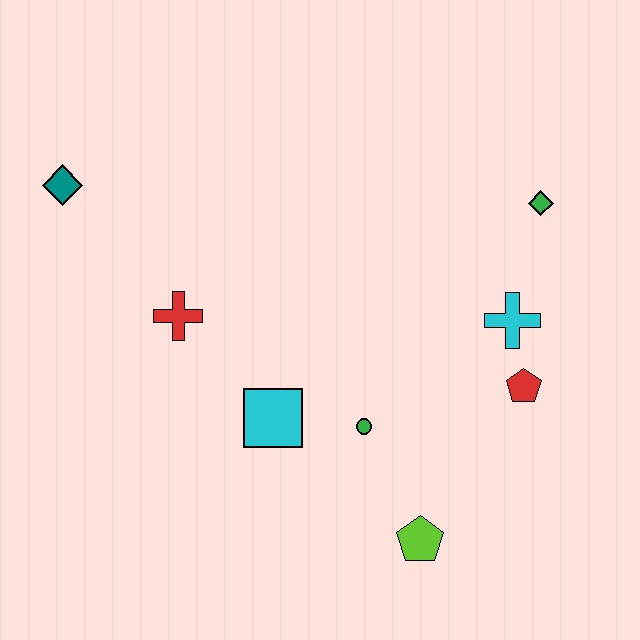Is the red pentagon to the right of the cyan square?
Yes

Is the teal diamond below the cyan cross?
No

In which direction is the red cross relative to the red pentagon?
The red cross is to the left of the red pentagon.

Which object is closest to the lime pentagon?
The green circle is closest to the lime pentagon.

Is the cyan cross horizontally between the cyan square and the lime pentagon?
No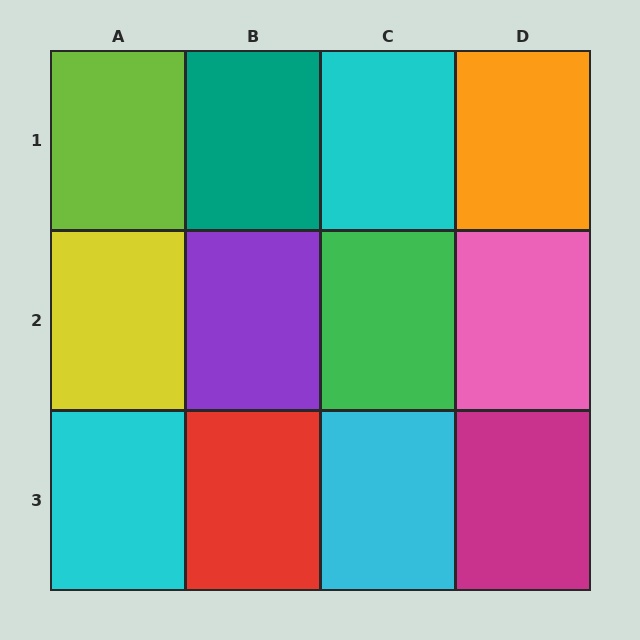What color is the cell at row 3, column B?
Red.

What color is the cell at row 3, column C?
Cyan.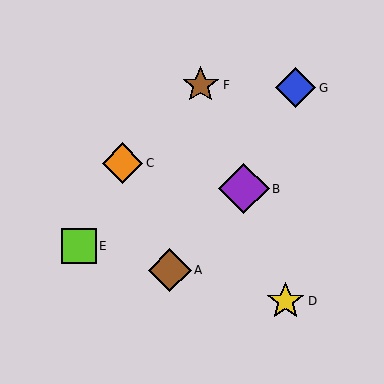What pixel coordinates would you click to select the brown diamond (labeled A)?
Click at (170, 270) to select the brown diamond A.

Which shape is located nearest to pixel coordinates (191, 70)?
The brown star (labeled F) at (201, 85) is nearest to that location.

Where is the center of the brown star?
The center of the brown star is at (201, 85).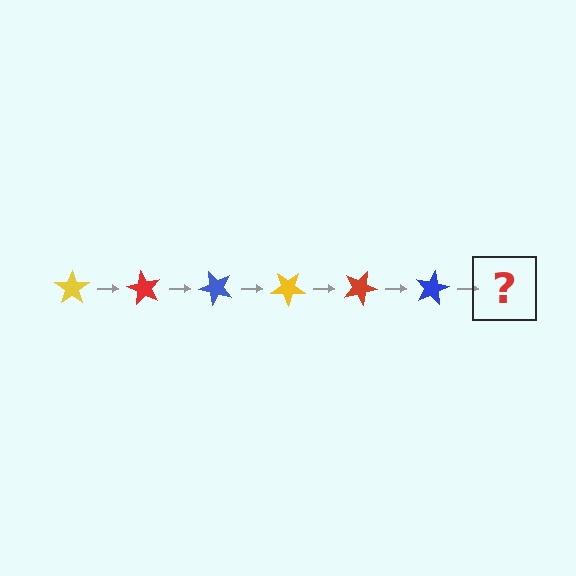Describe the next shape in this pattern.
It should be a yellow star, rotated 360 degrees from the start.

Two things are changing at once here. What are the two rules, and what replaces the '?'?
The two rules are that it rotates 60 degrees each step and the color cycles through yellow, red, and blue. The '?' should be a yellow star, rotated 360 degrees from the start.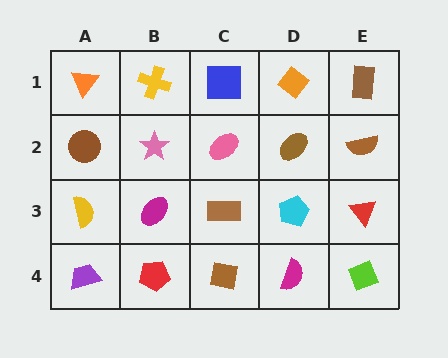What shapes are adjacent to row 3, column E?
A brown semicircle (row 2, column E), a lime diamond (row 4, column E), a cyan pentagon (row 3, column D).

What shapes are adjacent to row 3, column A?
A brown circle (row 2, column A), a purple trapezoid (row 4, column A), a magenta ellipse (row 3, column B).